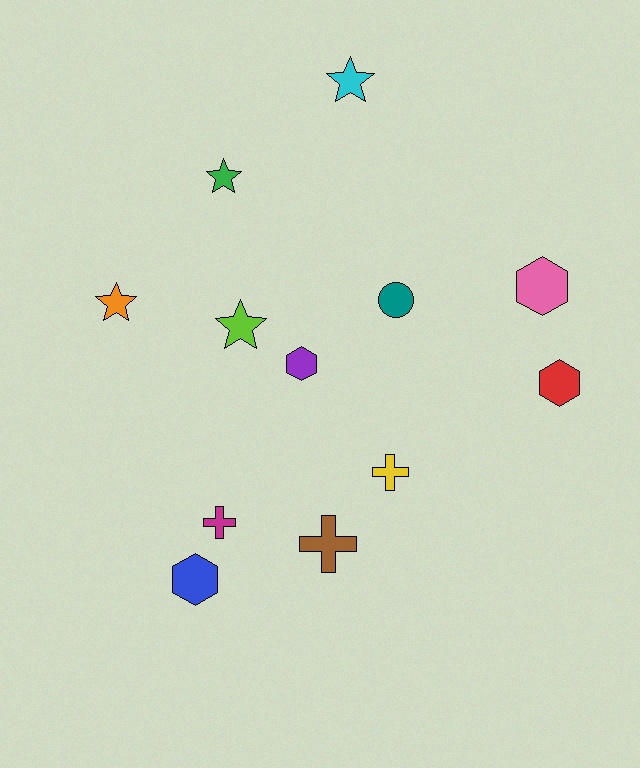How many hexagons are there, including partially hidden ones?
There are 4 hexagons.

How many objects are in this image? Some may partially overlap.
There are 12 objects.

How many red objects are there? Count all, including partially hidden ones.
There is 1 red object.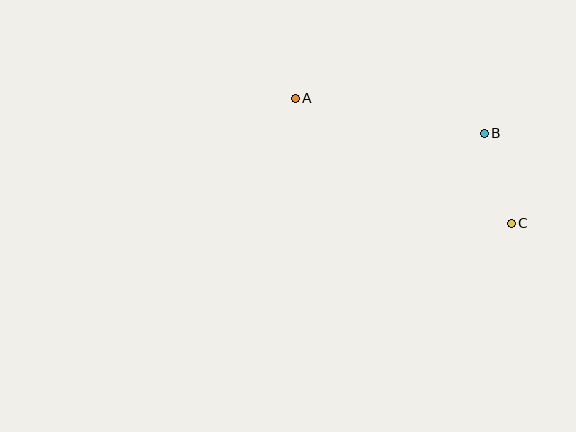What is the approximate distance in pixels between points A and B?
The distance between A and B is approximately 192 pixels.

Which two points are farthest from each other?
Points A and C are farthest from each other.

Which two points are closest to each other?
Points B and C are closest to each other.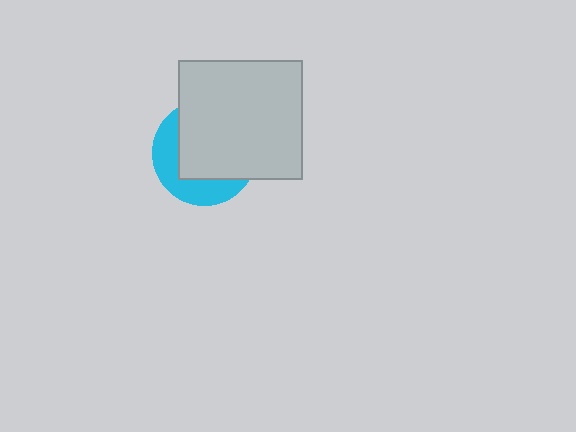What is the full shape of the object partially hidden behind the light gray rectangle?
The partially hidden object is a cyan circle.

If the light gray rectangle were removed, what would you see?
You would see the complete cyan circle.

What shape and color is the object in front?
The object in front is a light gray rectangle.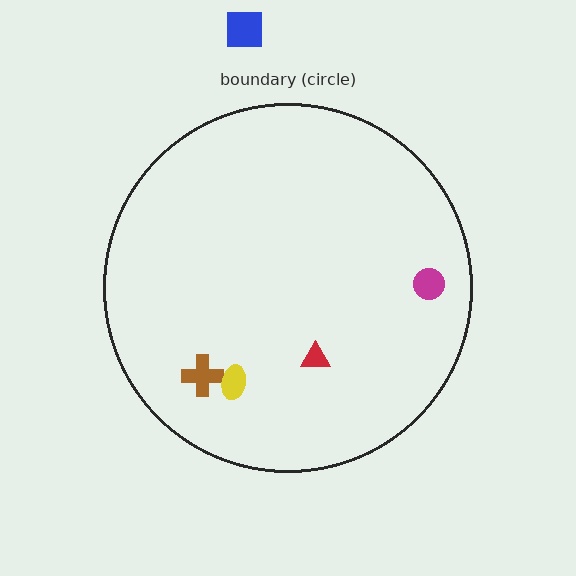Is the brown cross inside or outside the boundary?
Inside.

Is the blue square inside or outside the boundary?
Outside.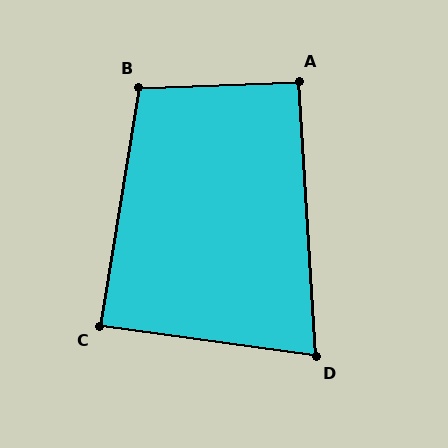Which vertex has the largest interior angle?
B, at approximately 101 degrees.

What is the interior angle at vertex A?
Approximately 91 degrees (approximately right).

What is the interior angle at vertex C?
Approximately 89 degrees (approximately right).